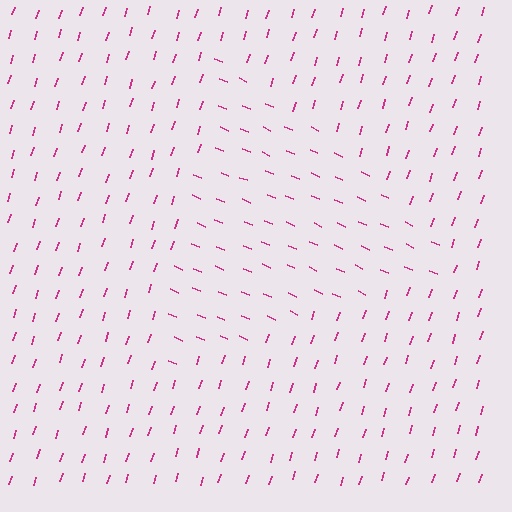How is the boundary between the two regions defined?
The boundary is defined purely by a change in line orientation (approximately 85 degrees difference). All lines are the same color and thickness.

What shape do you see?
I see a triangle.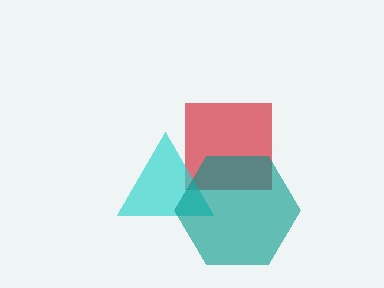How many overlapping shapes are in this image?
There are 3 overlapping shapes in the image.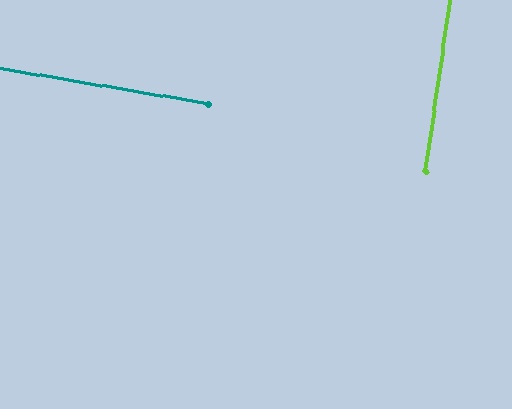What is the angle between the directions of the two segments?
Approximately 89 degrees.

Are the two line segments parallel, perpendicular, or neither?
Perpendicular — they meet at approximately 89°.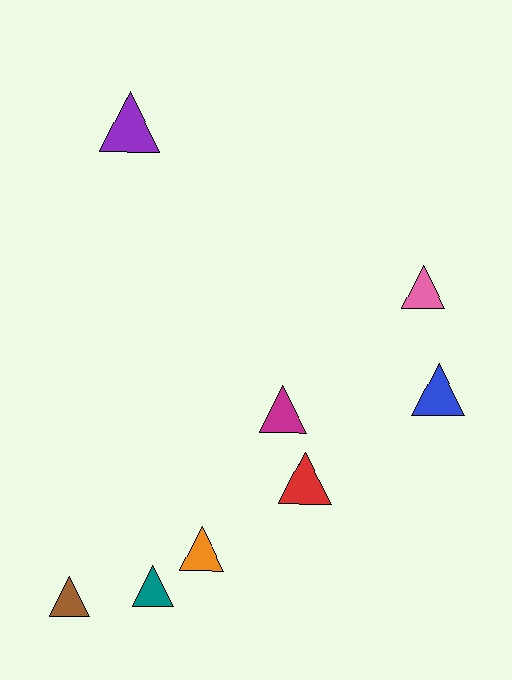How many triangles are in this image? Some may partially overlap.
There are 8 triangles.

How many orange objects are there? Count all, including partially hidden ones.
There is 1 orange object.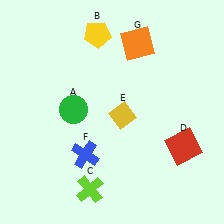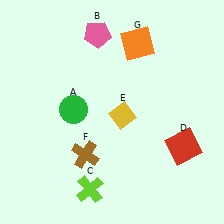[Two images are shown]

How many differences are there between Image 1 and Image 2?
There are 2 differences between the two images.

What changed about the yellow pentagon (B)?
In Image 1, B is yellow. In Image 2, it changed to pink.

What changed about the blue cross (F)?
In Image 1, F is blue. In Image 2, it changed to brown.